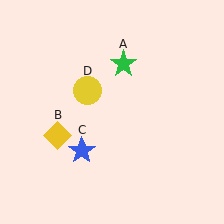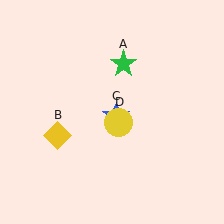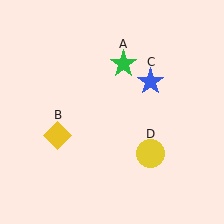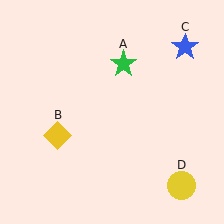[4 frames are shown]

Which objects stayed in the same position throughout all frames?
Green star (object A) and yellow diamond (object B) remained stationary.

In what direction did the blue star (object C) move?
The blue star (object C) moved up and to the right.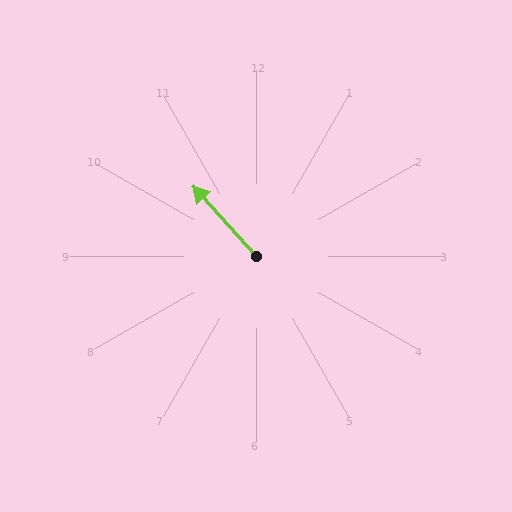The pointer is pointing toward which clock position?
Roughly 11 o'clock.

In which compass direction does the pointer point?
Northwest.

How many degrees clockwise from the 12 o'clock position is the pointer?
Approximately 318 degrees.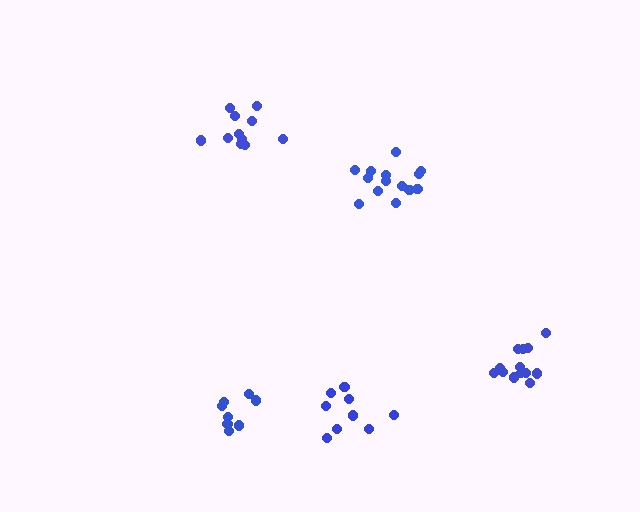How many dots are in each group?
Group 1: 9 dots, Group 2: 14 dots, Group 3: 8 dots, Group 4: 14 dots, Group 5: 11 dots (56 total).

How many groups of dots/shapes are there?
There are 5 groups.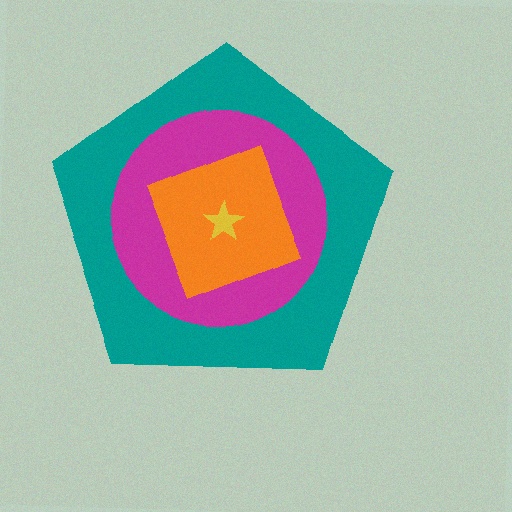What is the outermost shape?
The teal pentagon.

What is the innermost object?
The yellow star.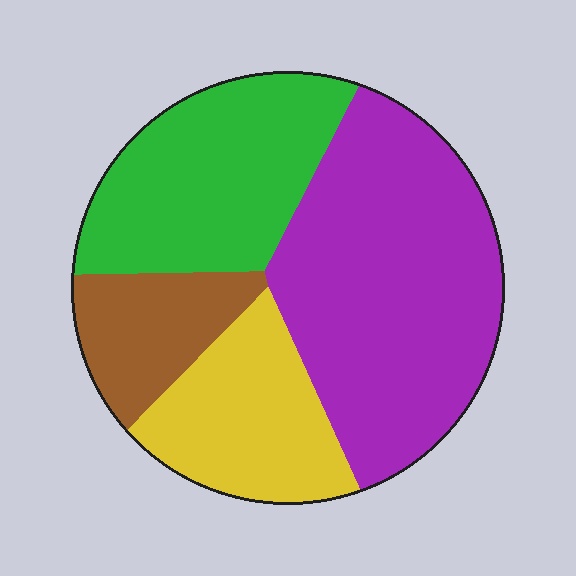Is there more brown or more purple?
Purple.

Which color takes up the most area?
Purple, at roughly 45%.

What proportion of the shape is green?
Green covers 26% of the shape.